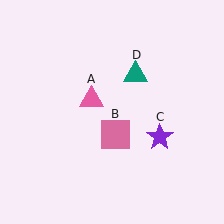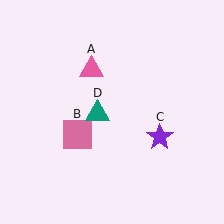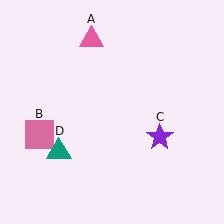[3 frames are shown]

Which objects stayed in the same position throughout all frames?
Purple star (object C) remained stationary.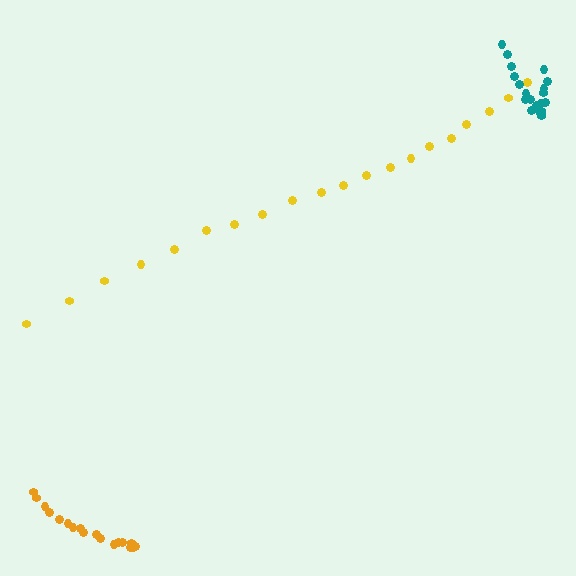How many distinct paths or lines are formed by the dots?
There are 3 distinct paths.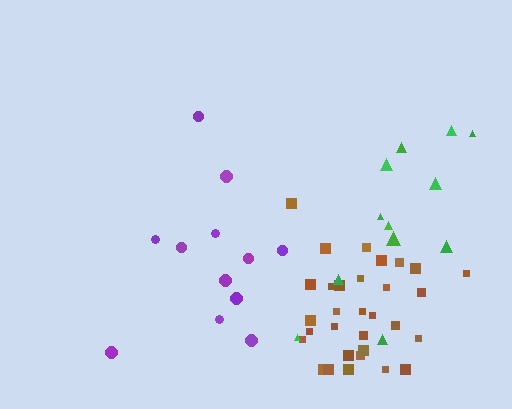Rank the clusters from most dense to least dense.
brown, purple, green.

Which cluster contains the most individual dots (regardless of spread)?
Brown (31).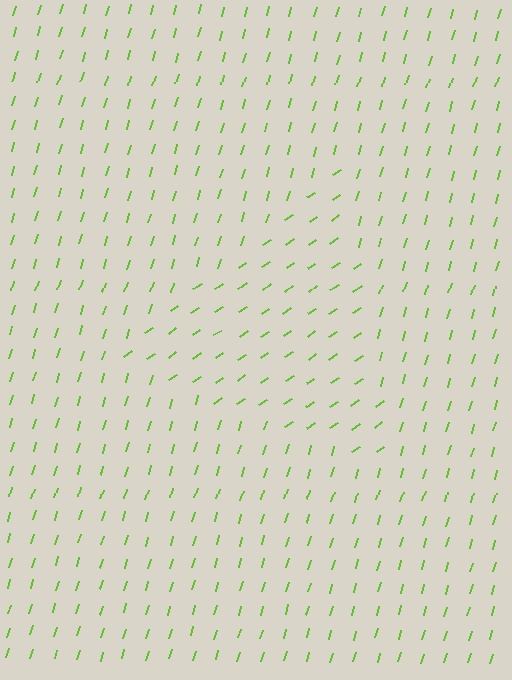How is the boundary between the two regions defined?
The boundary is defined purely by a change in line orientation (approximately 39 degrees difference). All lines are the same color and thickness.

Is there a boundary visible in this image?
Yes, there is a texture boundary formed by a change in line orientation.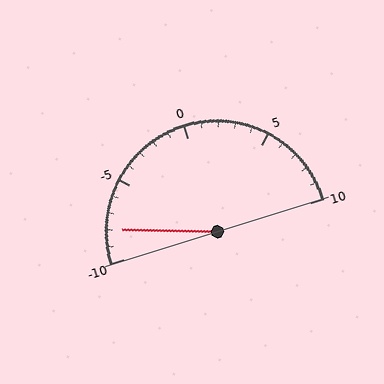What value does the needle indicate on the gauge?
The needle indicates approximately -8.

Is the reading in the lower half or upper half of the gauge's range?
The reading is in the lower half of the range (-10 to 10).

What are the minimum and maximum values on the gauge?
The gauge ranges from -10 to 10.